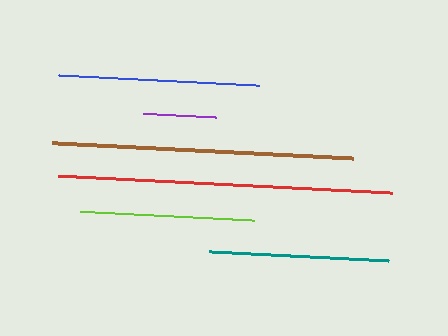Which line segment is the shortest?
The purple line is the shortest at approximately 73 pixels.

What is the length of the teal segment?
The teal segment is approximately 180 pixels long.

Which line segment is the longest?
The red line is the longest at approximately 334 pixels.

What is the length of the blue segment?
The blue segment is approximately 201 pixels long.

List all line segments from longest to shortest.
From longest to shortest: red, brown, blue, teal, lime, purple.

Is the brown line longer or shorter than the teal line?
The brown line is longer than the teal line.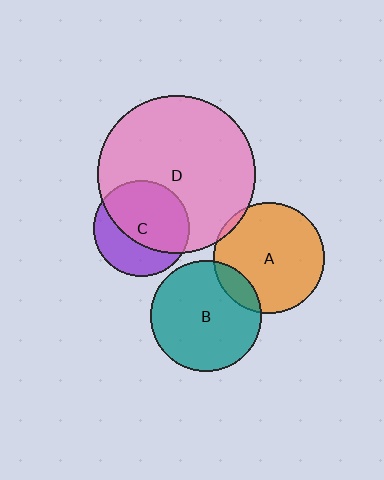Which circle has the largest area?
Circle D (pink).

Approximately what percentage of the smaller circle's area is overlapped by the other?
Approximately 15%.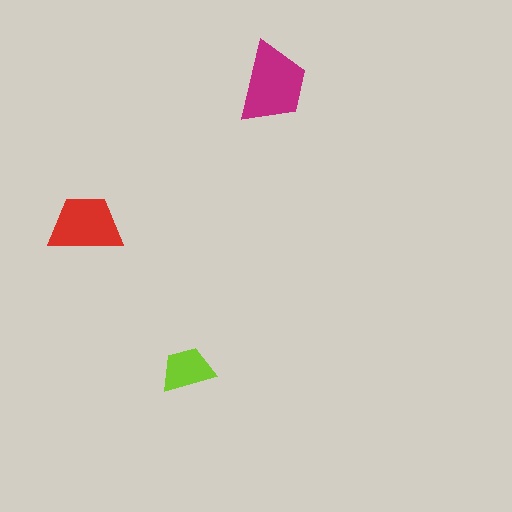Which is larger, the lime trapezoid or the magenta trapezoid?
The magenta one.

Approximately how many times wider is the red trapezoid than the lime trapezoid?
About 1.5 times wider.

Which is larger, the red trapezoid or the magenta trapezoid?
The magenta one.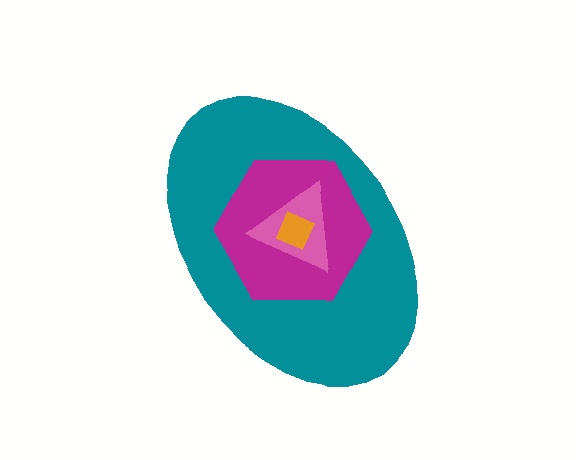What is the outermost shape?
The teal ellipse.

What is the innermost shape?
The orange square.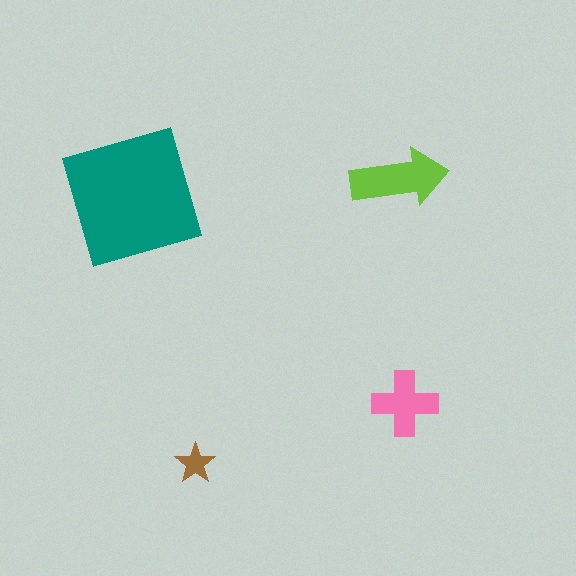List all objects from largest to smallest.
The teal square, the lime arrow, the pink cross, the brown star.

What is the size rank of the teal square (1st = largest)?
1st.